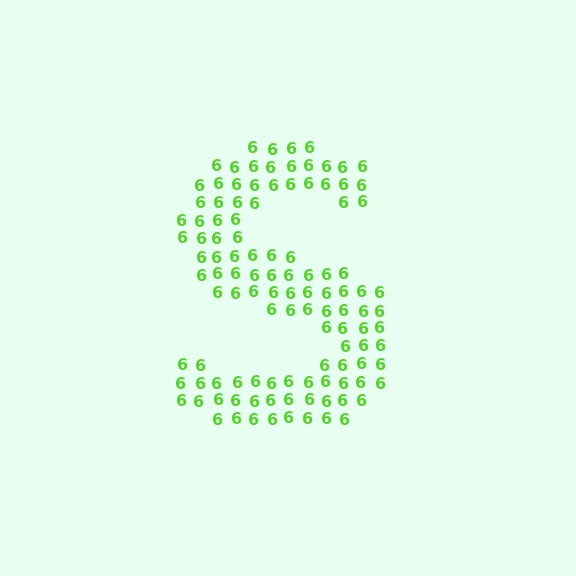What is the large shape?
The large shape is the letter S.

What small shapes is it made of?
It is made of small digit 6's.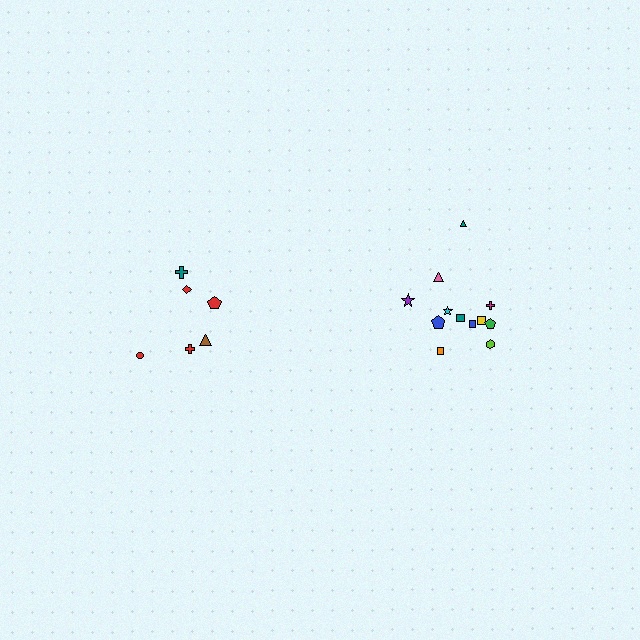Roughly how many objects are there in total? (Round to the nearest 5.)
Roughly 20 objects in total.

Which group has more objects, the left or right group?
The right group.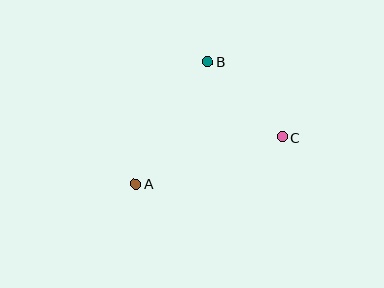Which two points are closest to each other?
Points B and C are closest to each other.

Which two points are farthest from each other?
Points A and C are farthest from each other.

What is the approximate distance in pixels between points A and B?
The distance between A and B is approximately 142 pixels.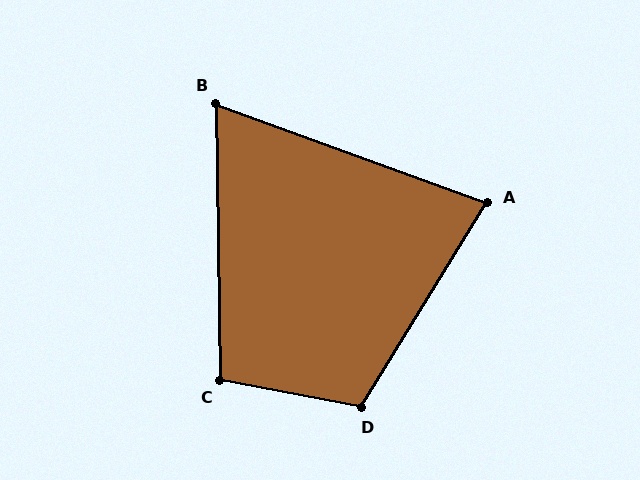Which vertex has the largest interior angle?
D, at approximately 111 degrees.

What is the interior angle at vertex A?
Approximately 78 degrees (acute).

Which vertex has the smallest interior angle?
B, at approximately 69 degrees.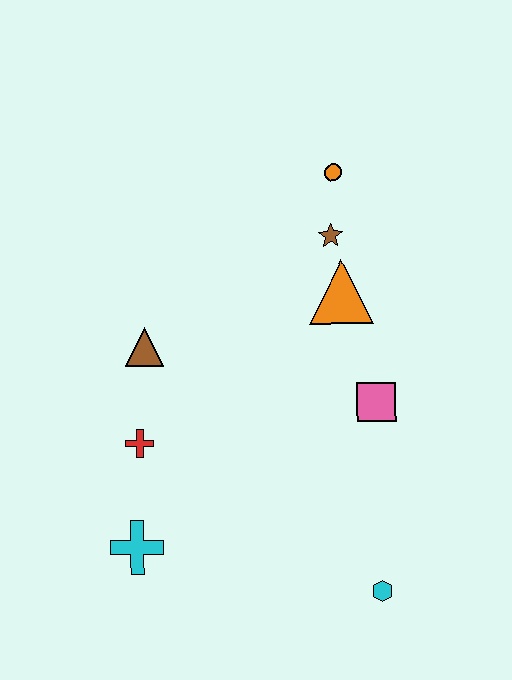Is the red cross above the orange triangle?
No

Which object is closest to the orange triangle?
The brown star is closest to the orange triangle.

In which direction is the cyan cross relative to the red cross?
The cyan cross is below the red cross.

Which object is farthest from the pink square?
The cyan cross is farthest from the pink square.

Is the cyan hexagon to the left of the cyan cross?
No